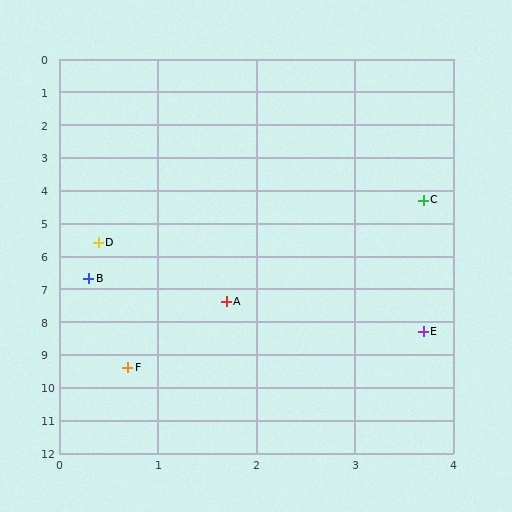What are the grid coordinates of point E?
Point E is at approximately (3.7, 8.3).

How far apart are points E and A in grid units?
Points E and A are about 2.2 grid units apart.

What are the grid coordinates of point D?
Point D is at approximately (0.4, 5.6).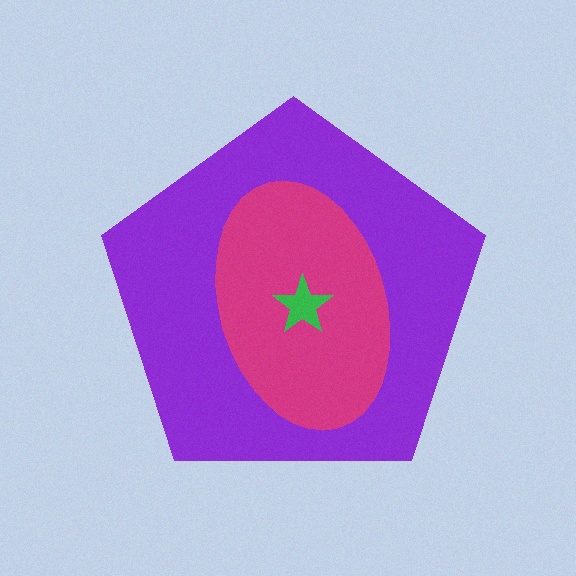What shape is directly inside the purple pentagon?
The magenta ellipse.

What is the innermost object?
The green star.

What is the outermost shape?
The purple pentagon.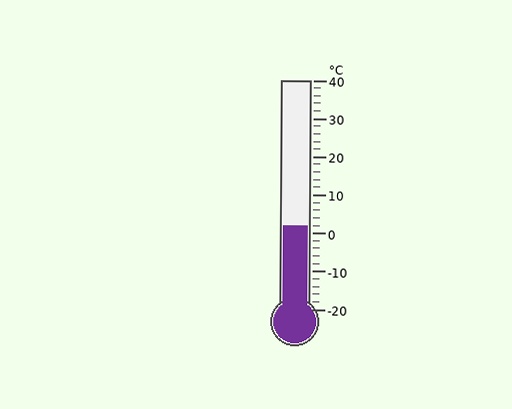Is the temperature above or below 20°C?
The temperature is below 20°C.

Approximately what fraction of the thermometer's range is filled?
The thermometer is filled to approximately 35% of its range.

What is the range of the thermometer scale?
The thermometer scale ranges from -20°C to 40°C.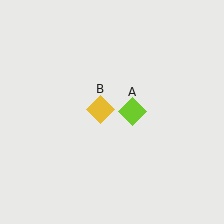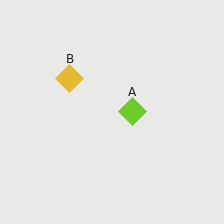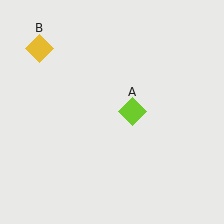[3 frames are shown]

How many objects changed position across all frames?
1 object changed position: yellow diamond (object B).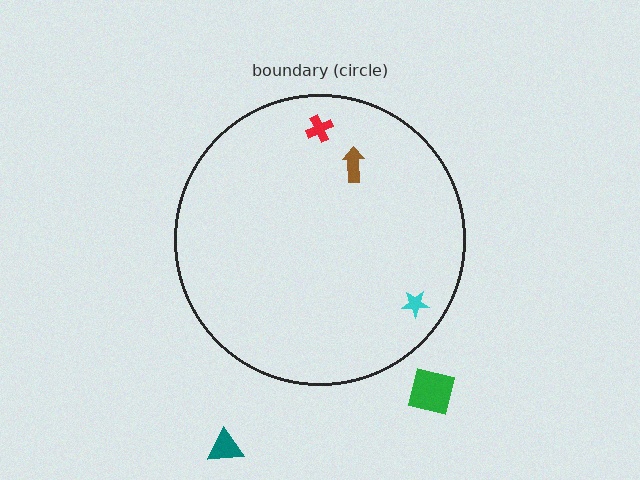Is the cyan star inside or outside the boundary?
Inside.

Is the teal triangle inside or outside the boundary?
Outside.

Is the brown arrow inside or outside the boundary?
Inside.